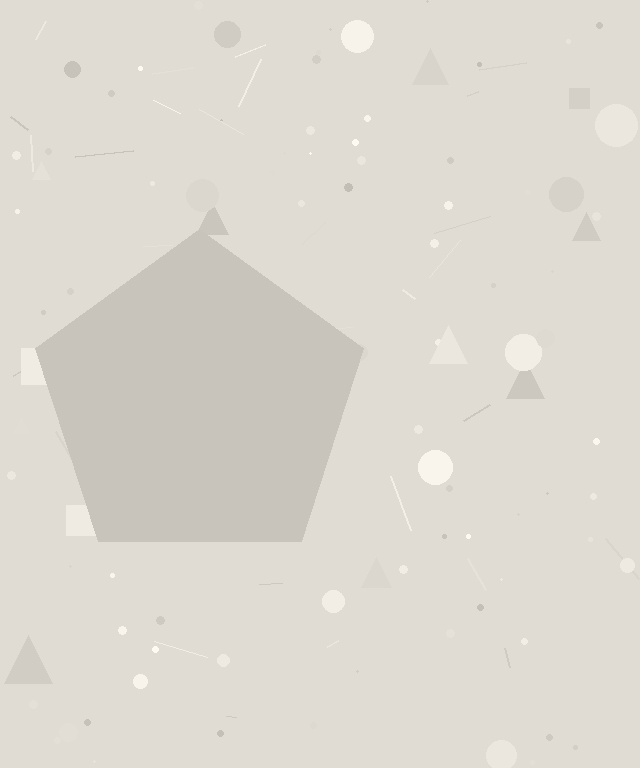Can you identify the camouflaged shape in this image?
The camouflaged shape is a pentagon.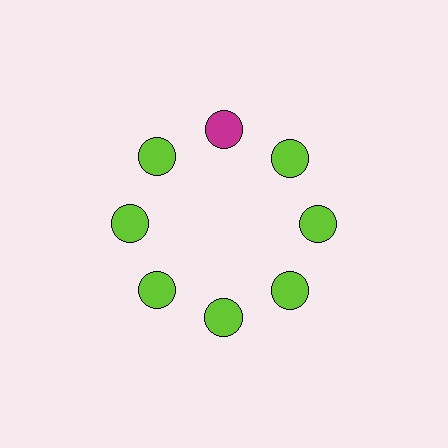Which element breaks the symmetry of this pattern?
The magenta circle at roughly the 12 o'clock position breaks the symmetry. All other shapes are lime circles.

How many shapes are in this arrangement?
There are 8 shapes arranged in a ring pattern.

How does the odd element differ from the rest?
It has a different color: magenta instead of lime.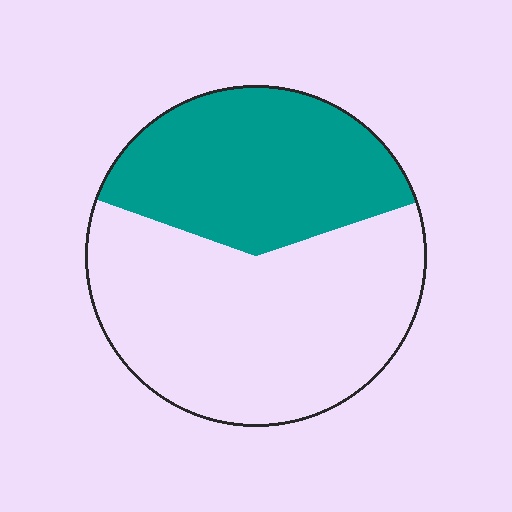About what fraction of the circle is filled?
About two fifths (2/5).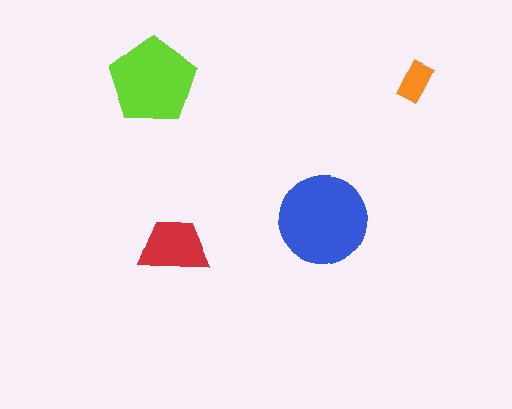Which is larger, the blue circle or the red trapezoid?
The blue circle.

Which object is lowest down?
The red trapezoid is bottommost.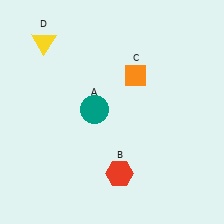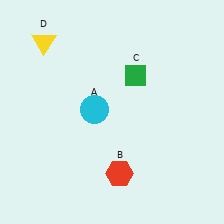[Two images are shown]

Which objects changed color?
A changed from teal to cyan. C changed from orange to green.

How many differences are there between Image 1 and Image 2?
There are 2 differences between the two images.